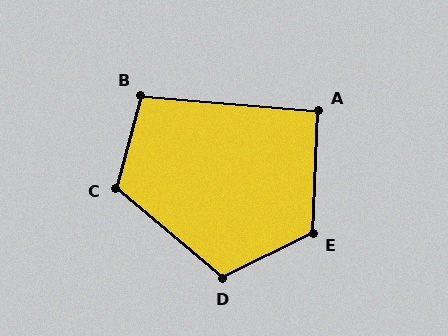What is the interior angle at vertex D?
Approximately 113 degrees (obtuse).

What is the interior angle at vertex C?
Approximately 115 degrees (obtuse).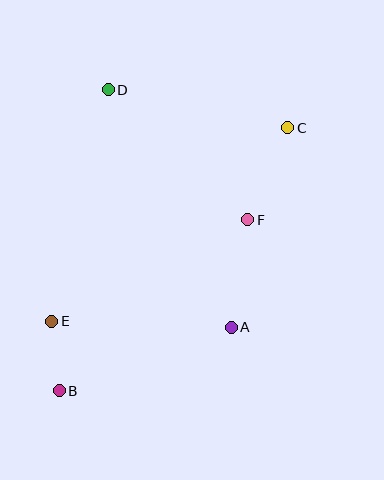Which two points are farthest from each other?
Points B and C are farthest from each other.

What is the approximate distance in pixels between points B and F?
The distance between B and F is approximately 254 pixels.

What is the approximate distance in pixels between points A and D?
The distance between A and D is approximately 268 pixels.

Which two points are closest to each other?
Points B and E are closest to each other.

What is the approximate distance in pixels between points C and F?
The distance between C and F is approximately 100 pixels.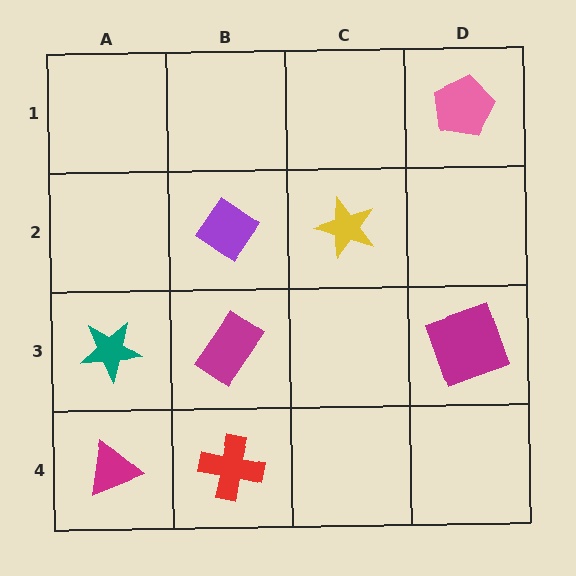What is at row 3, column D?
A magenta square.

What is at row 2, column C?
A yellow star.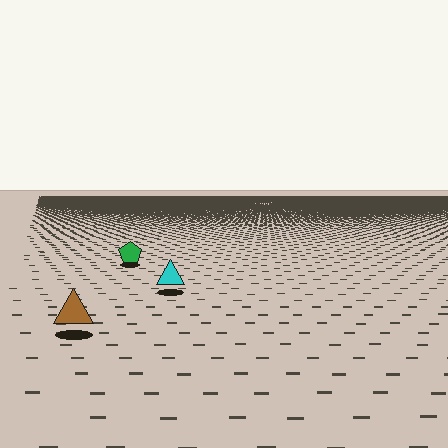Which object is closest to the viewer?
The brown triangle is closest. The texture marks near it are larger and more spread out.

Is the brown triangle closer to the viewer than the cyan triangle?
Yes. The brown triangle is closer — you can tell from the texture gradient: the ground texture is coarser near it.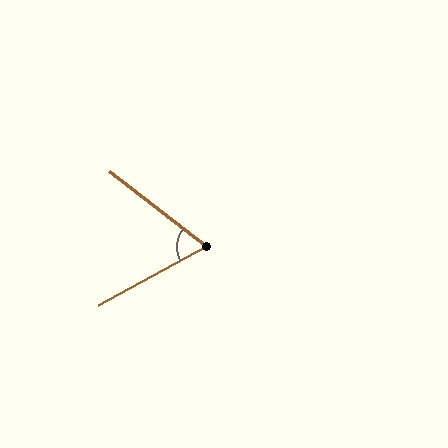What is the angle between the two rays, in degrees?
Approximately 67 degrees.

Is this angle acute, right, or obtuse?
It is acute.